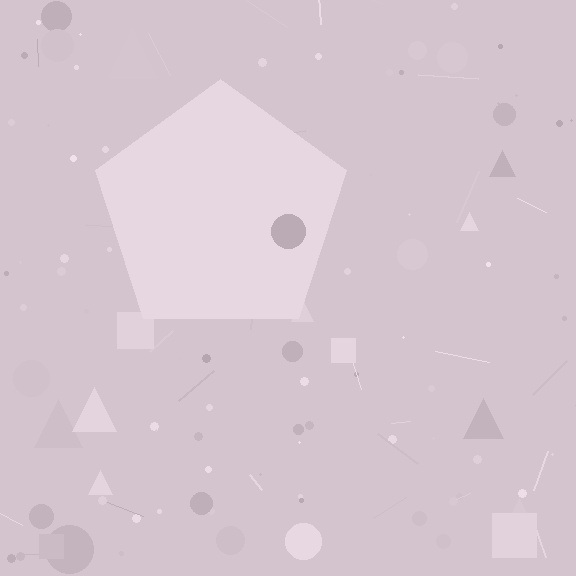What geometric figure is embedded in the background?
A pentagon is embedded in the background.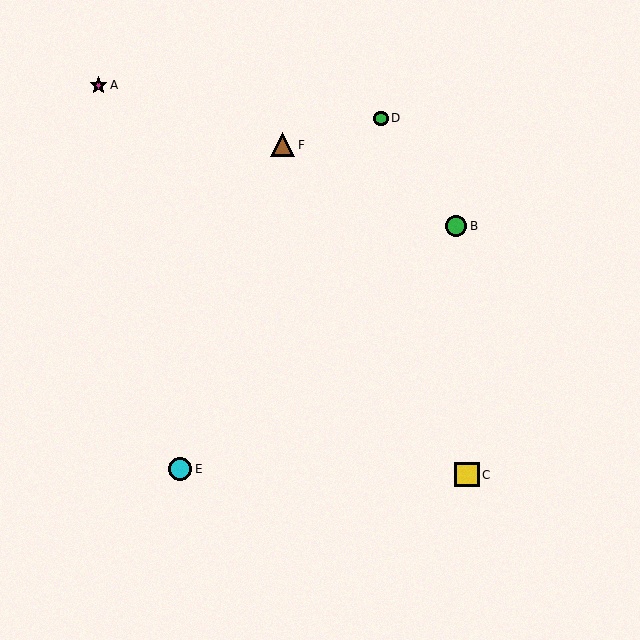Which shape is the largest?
The brown triangle (labeled F) is the largest.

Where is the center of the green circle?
The center of the green circle is at (456, 226).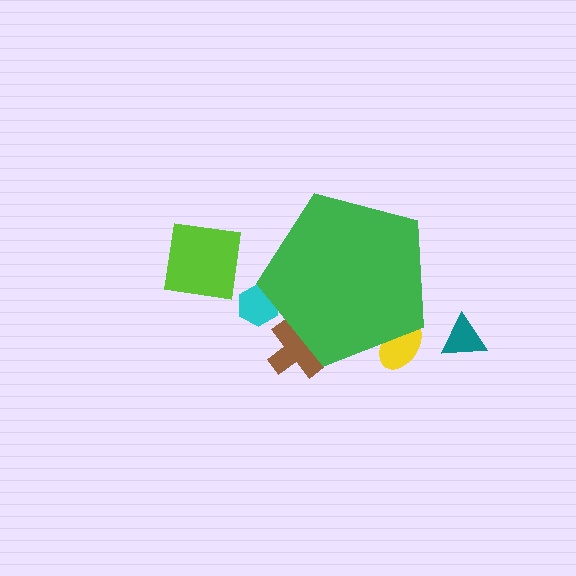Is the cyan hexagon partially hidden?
Yes, the cyan hexagon is partially hidden behind the green pentagon.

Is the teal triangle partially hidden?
No, the teal triangle is fully visible.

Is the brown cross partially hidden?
Yes, the brown cross is partially hidden behind the green pentagon.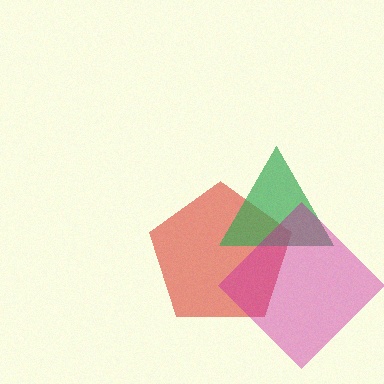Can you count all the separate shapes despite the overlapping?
Yes, there are 3 separate shapes.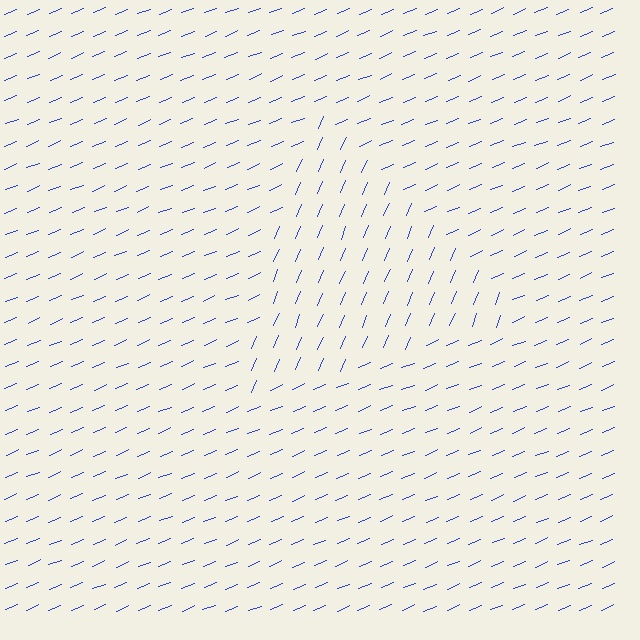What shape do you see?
I see a triangle.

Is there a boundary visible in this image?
Yes, there is a texture boundary formed by a change in line orientation.